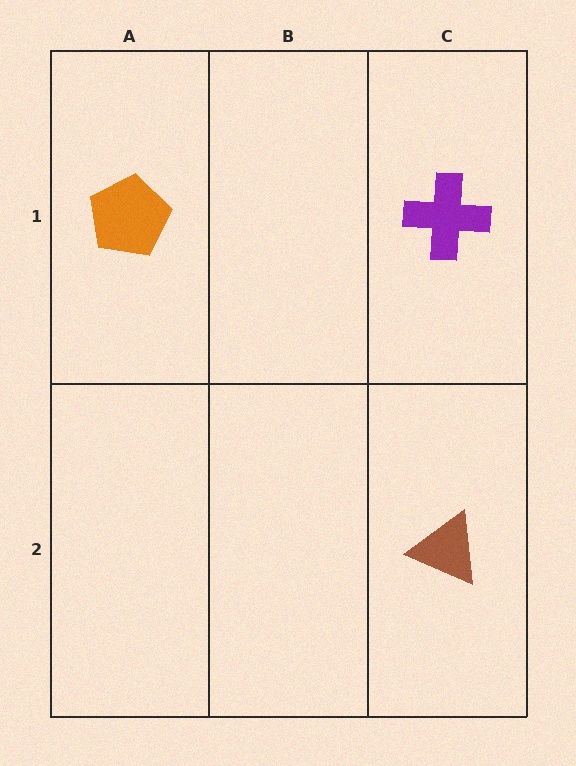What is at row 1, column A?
An orange pentagon.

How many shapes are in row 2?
1 shape.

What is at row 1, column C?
A purple cross.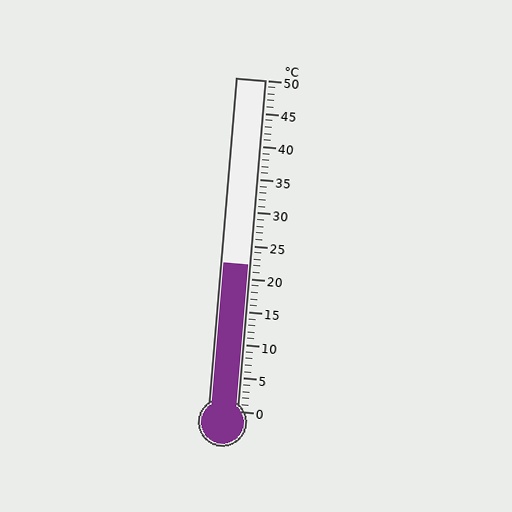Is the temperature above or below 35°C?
The temperature is below 35°C.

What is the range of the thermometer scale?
The thermometer scale ranges from 0°C to 50°C.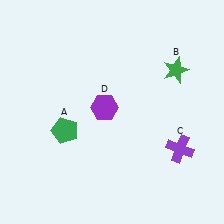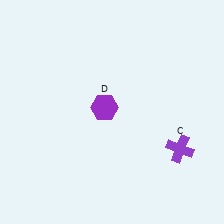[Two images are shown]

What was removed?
The green star (B), the green pentagon (A) were removed in Image 2.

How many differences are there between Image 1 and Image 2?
There are 2 differences between the two images.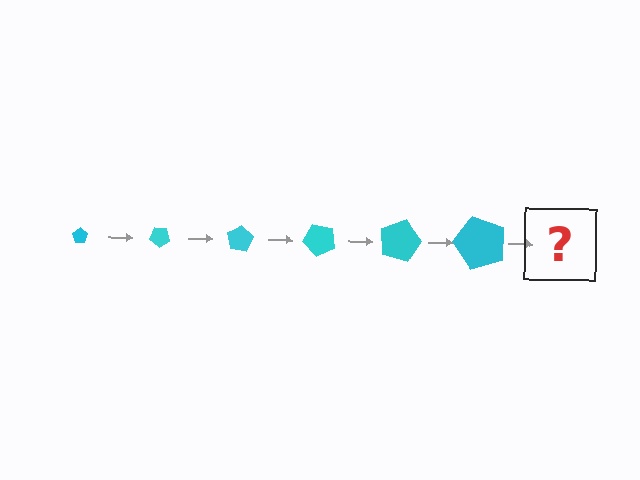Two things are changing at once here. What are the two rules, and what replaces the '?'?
The two rules are that the pentagon grows larger each step and it rotates 40 degrees each step. The '?' should be a pentagon, larger than the previous one and rotated 240 degrees from the start.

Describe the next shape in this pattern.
It should be a pentagon, larger than the previous one and rotated 240 degrees from the start.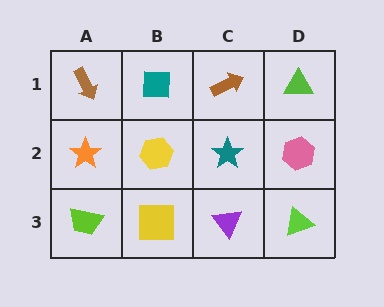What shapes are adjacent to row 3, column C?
A teal star (row 2, column C), a yellow square (row 3, column B), a lime triangle (row 3, column D).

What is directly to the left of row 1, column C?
A teal square.